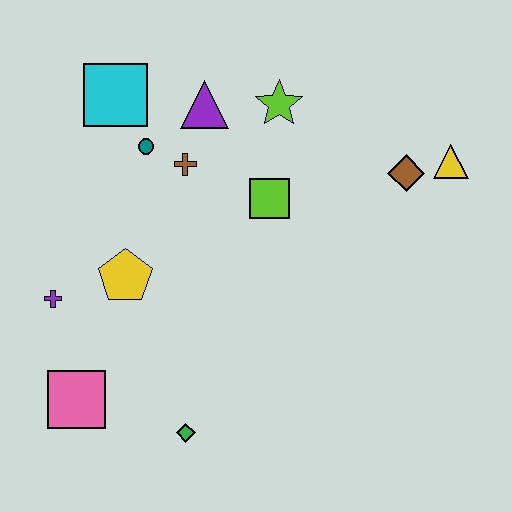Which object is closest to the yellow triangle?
The brown diamond is closest to the yellow triangle.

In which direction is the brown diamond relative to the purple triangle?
The brown diamond is to the right of the purple triangle.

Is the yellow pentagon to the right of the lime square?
No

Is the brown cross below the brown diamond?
No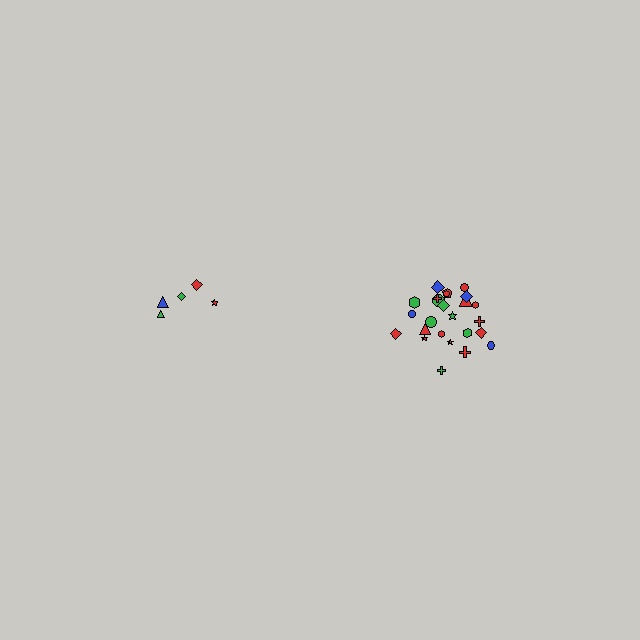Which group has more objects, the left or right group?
The right group.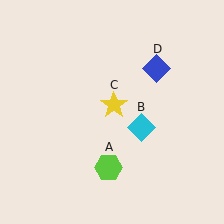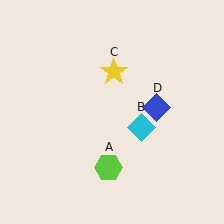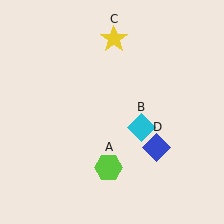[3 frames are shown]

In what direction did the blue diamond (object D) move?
The blue diamond (object D) moved down.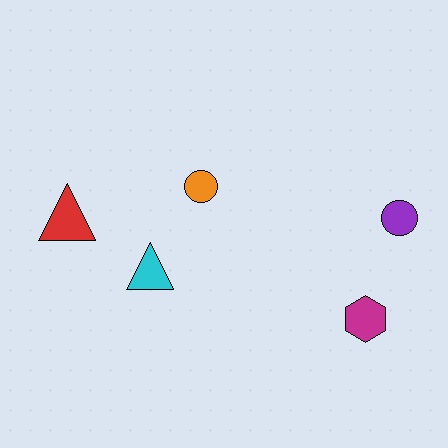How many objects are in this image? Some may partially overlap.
There are 5 objects.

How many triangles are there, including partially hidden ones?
There are 2 triangles.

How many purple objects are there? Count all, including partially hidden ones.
There is 1 purple object.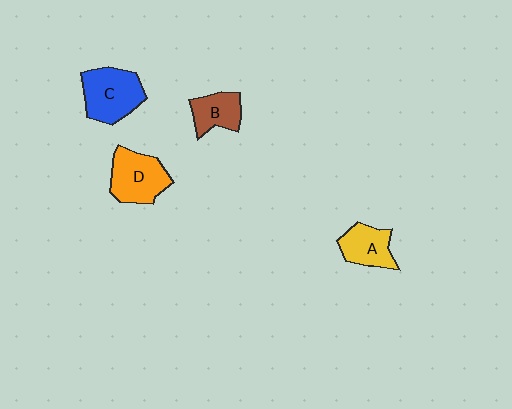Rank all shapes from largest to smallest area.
From largest to smallest: C (blue), D (orange), A (yellow), B (brown).